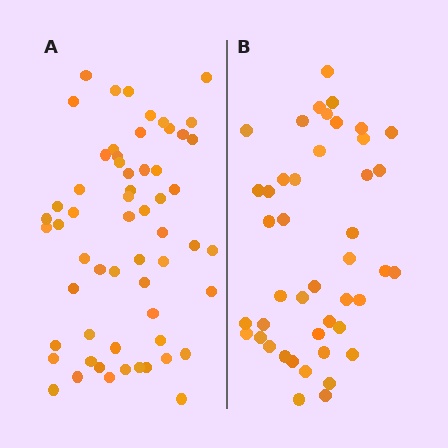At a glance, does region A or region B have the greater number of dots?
Region A (the left region) has more dots.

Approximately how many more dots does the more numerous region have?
Region A has approximately 15 more dots than region B.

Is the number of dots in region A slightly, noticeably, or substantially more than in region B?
Region A has noticeably more, but not dramatically so. The ratio is roughly 1.3 to 1.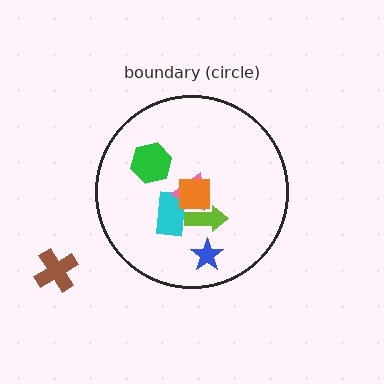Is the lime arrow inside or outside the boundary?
Inside.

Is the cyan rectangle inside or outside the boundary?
Inside.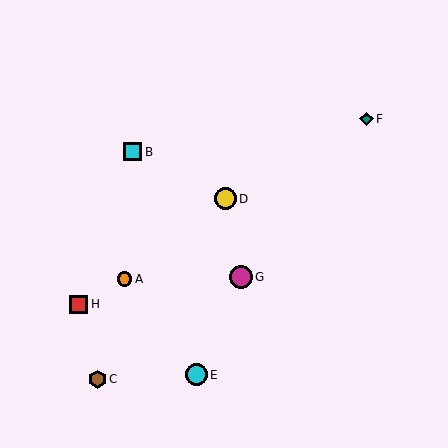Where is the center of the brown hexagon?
The center of the brown hexagon is at (97, 379).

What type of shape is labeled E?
Shape E is a cyan circle.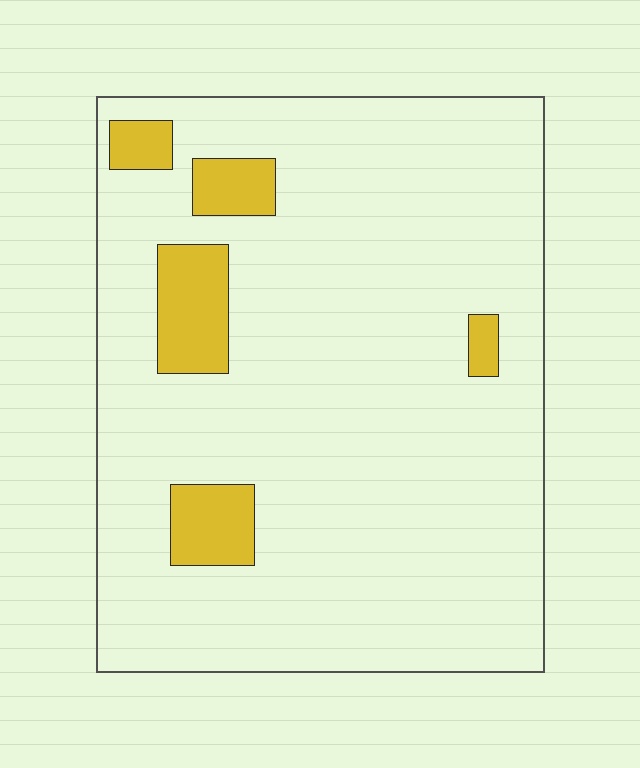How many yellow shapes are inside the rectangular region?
5.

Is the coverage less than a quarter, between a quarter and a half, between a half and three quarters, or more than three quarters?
Less than a quarter.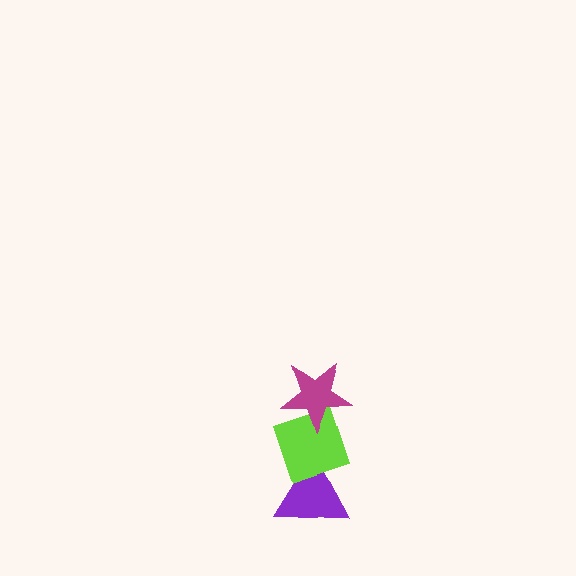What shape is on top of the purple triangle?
The lime diamond is on top of the purple triangle.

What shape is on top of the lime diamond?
The magenta star is on top of the lime diamond.